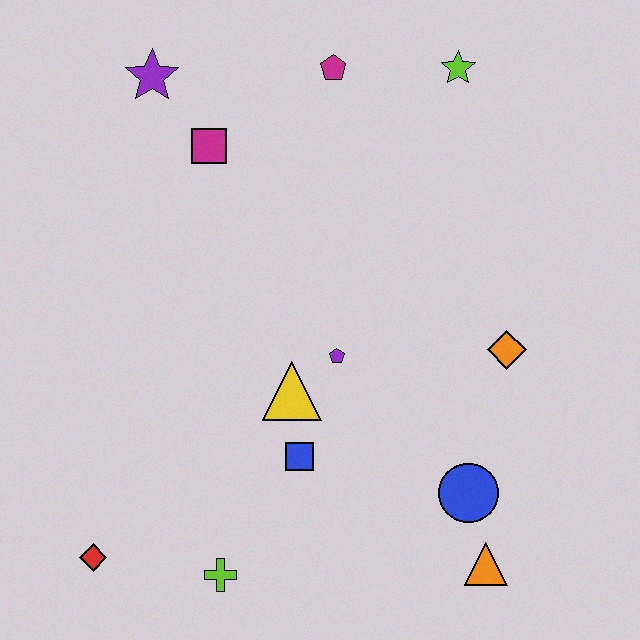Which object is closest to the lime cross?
The red diamond is closest to the lime cross.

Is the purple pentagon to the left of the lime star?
Yes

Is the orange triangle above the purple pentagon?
No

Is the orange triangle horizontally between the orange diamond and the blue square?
Yes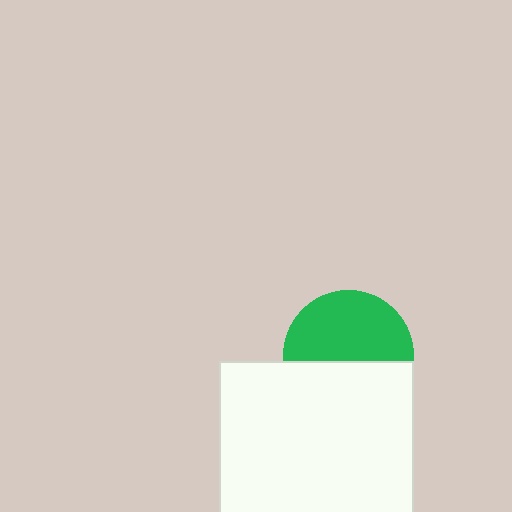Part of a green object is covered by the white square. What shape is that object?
It is a circle.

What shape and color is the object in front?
The object in front is a white square.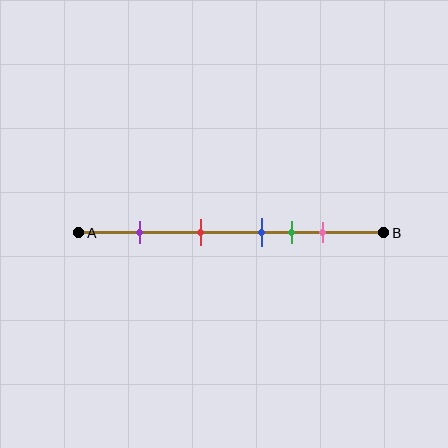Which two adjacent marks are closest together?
The blue and green marks are the closest adjacent pair.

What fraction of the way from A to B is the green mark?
The green mark is approximately 70% (0.7) of the way from A to B.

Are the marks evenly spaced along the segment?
No, the marks are not evenly spaced.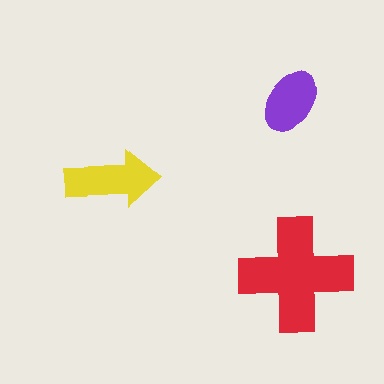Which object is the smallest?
The purple ellipse.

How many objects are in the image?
There are 3 objects in the image.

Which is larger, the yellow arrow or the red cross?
The red cross.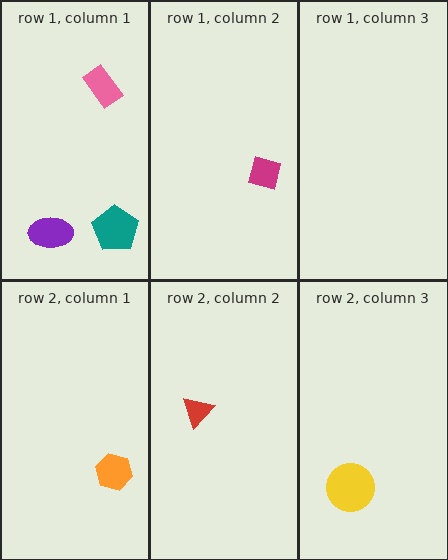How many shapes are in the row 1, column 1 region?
3.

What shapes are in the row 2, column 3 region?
The yellow circle.